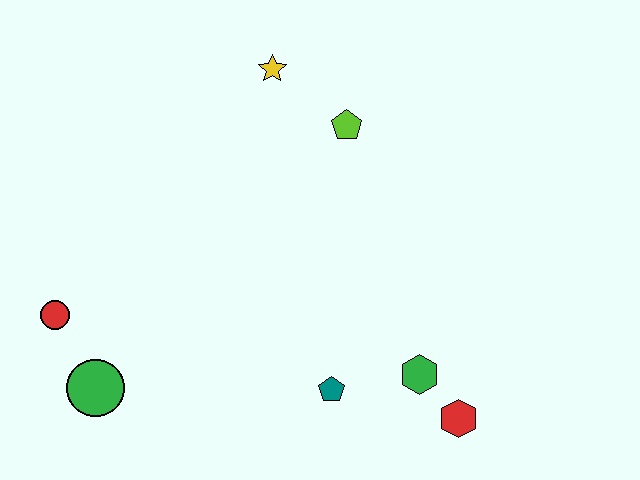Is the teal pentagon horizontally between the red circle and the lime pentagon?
Yes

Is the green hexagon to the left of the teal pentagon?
No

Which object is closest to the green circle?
The red circle is closest to the green circle.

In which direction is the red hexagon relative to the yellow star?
The red hexagon is below the yellow star.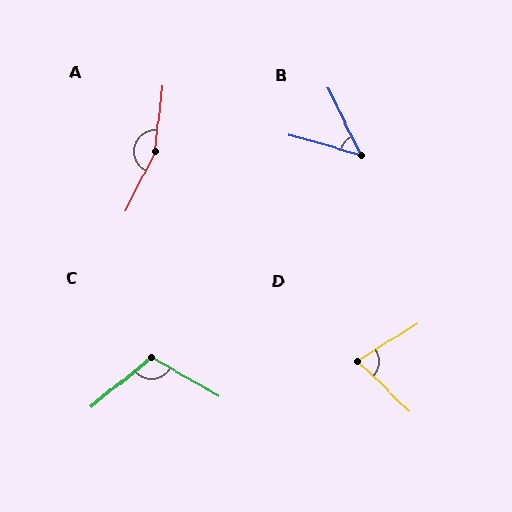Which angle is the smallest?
B, at approximately 47 degrees.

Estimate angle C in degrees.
Approximately 111 degrees.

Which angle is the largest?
A, at approximately 159 degrees.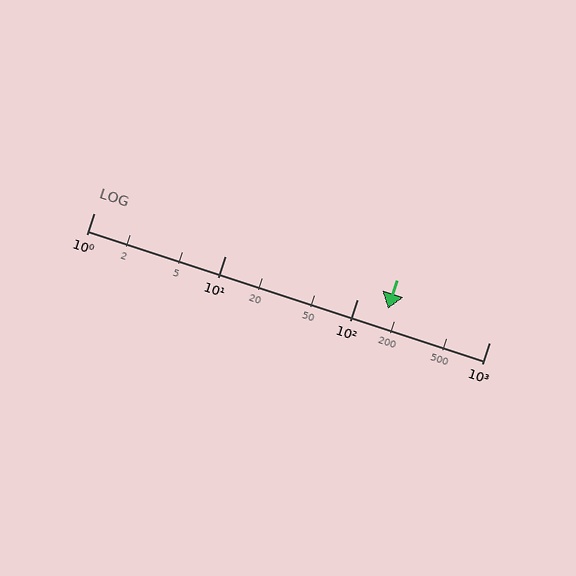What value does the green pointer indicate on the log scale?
The pointer indicates approximately 170.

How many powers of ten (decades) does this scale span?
The scale spans 3 decades, from 1 to 1000.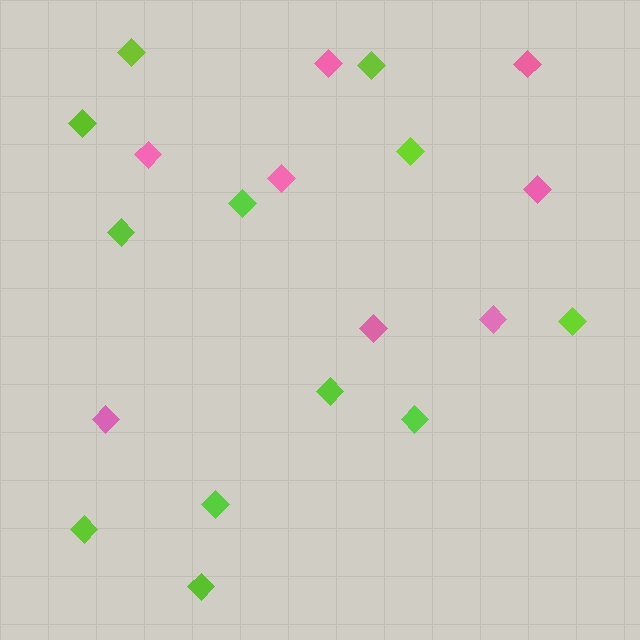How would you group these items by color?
There are 2 groups: one group of lime diamonds (12) and one group of pink diamonds (8).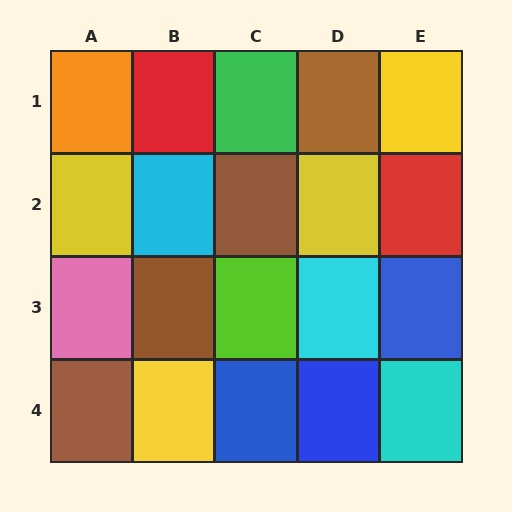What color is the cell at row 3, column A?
Pink.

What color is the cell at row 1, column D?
Brown.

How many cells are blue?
3 cells are blue.